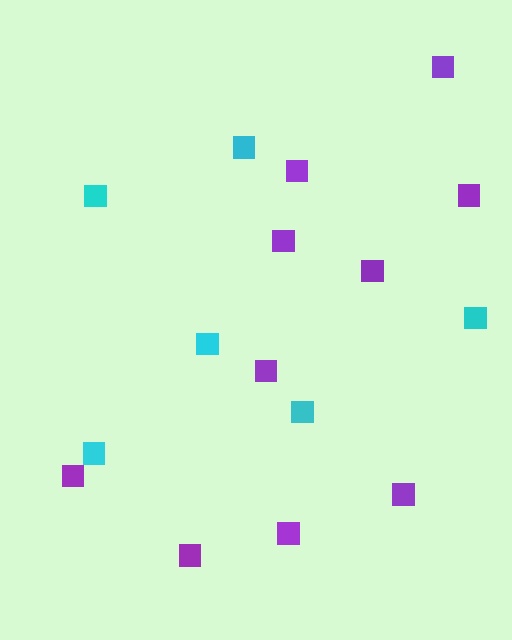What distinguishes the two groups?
There are 2 groups: one group of cyan squares (6) and one group of purple squares (10).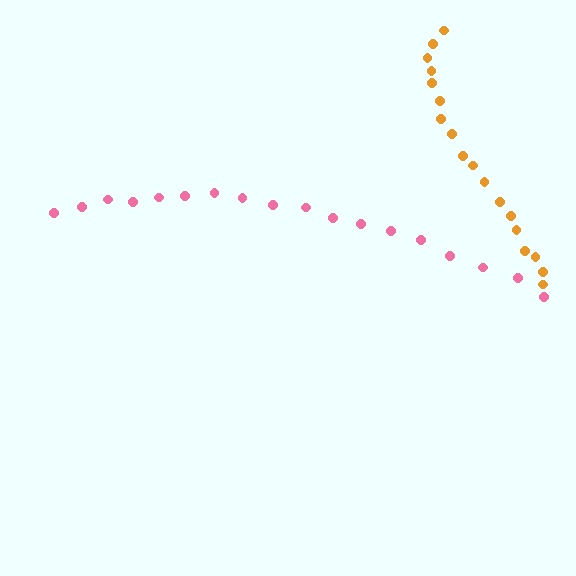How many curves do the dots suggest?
There are 2 distinct paths.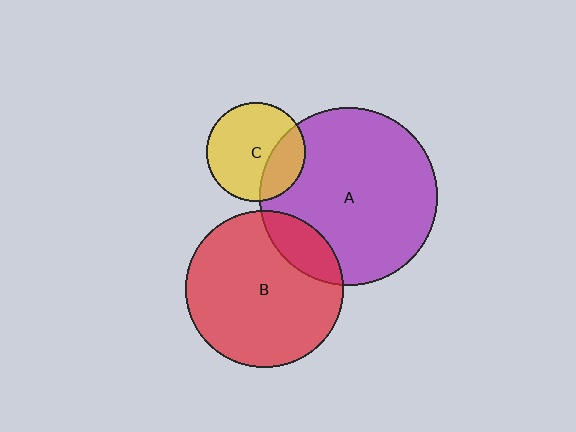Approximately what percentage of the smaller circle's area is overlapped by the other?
Approximately 30%.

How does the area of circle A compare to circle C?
Approximately 3.2 times.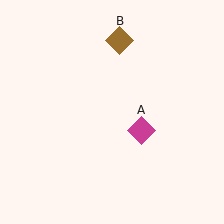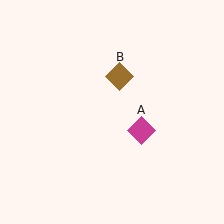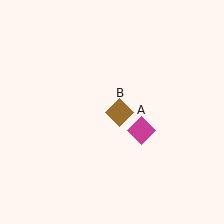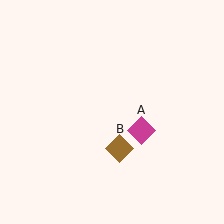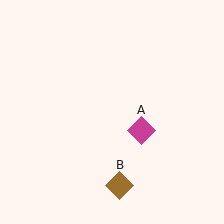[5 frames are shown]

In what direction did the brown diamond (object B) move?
The brown diamond (object B) moved down.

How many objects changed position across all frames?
1 object changed position: brown diamond (object B).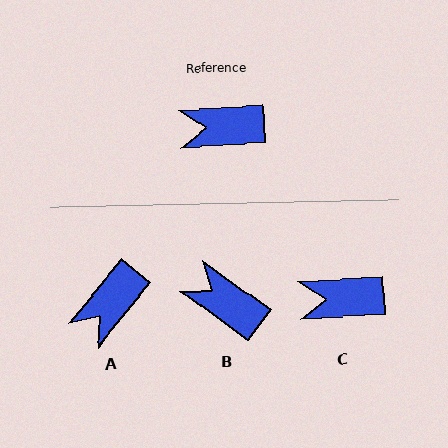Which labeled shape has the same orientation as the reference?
C.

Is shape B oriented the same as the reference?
No, it is off by about 40 degrees.